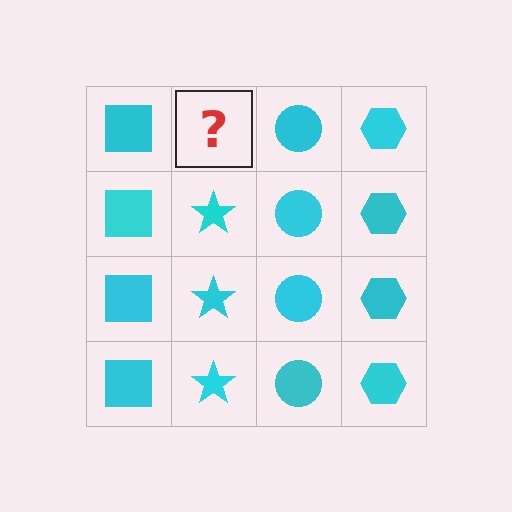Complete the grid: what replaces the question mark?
The question mark should be replaced with a cyan star.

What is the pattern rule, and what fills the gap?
The rule is that each column has a consistent shape. The gap should be filled with a cyan star.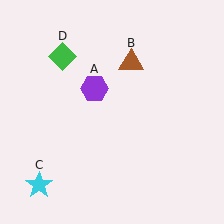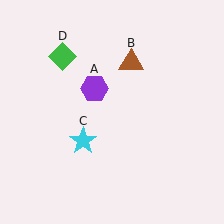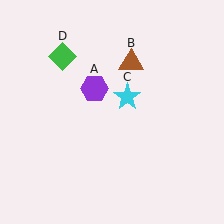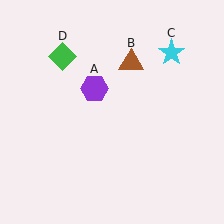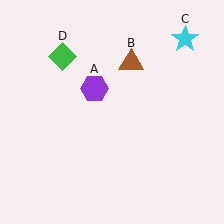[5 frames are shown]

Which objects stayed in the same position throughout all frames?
Purple hexagon (object A) and brown triangle (object B) and green diamond (object D) remained stationary.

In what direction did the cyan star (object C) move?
The cyan star (object C) moved up and to the right.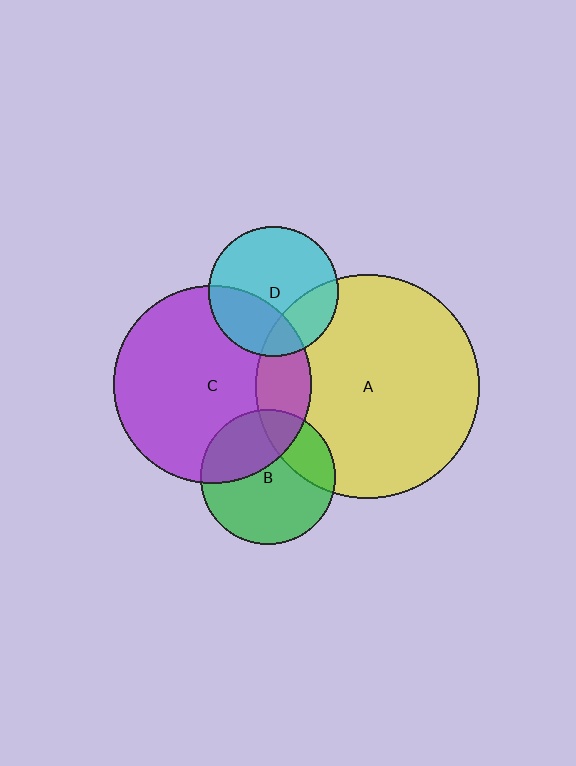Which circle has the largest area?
Circle A (yellow).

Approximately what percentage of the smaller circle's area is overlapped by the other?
Approximately 35%.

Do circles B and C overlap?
Yes.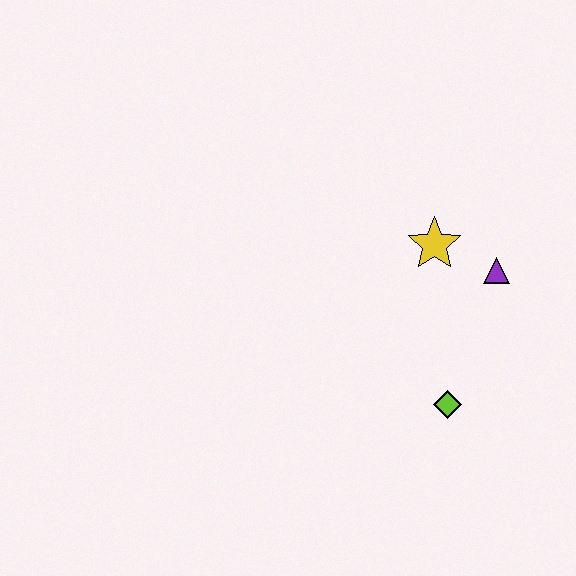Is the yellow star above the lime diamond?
Yes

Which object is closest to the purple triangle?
The yellow star is closest to the purple triangle.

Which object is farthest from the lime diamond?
The yellow star is farthest from the lime diamond.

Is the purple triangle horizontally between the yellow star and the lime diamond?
No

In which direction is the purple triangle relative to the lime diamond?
The purple triangle is above the lime diamond.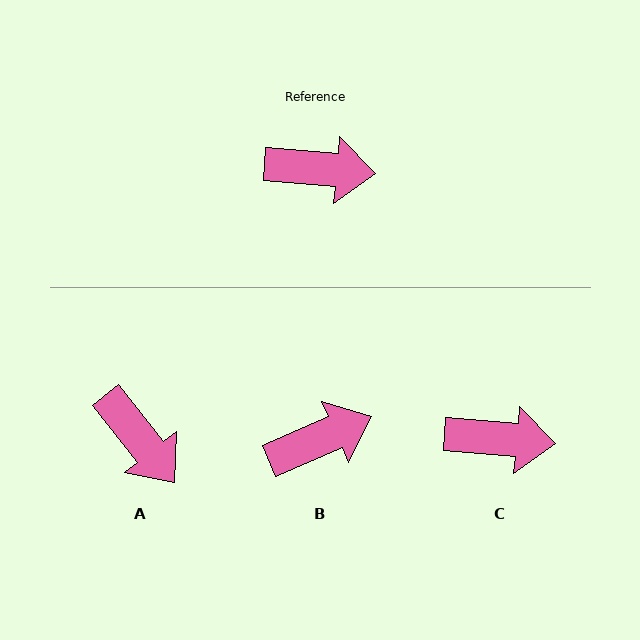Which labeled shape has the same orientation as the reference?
C.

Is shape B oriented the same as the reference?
No, it is off by about 28 degrees.